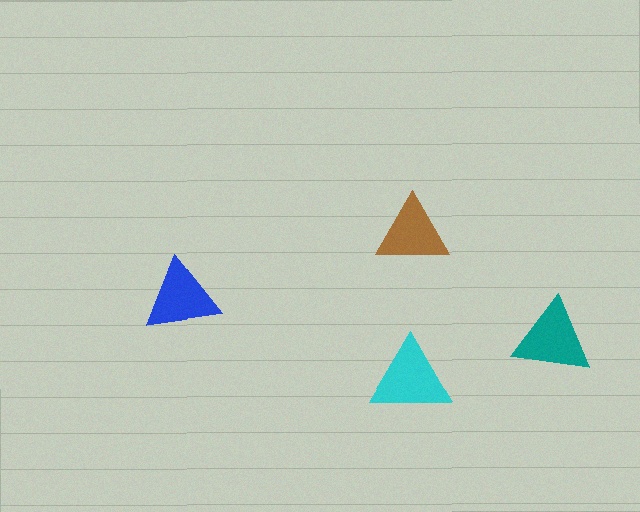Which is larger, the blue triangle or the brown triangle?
The blue one.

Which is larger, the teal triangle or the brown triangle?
The teal one.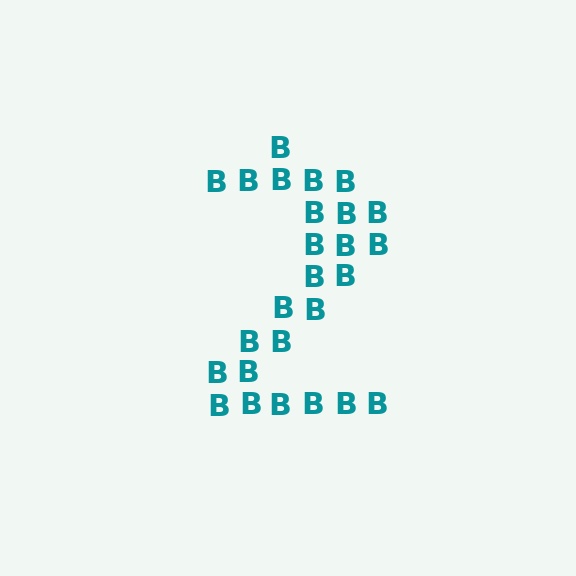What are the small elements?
The small elements are letter B's.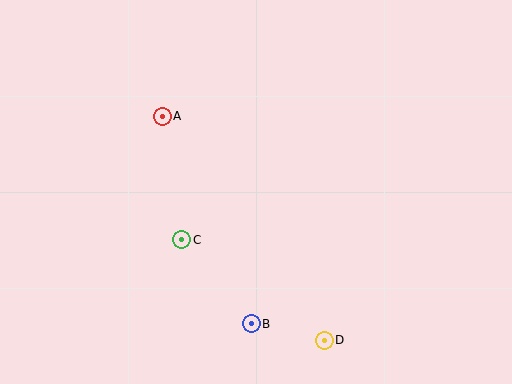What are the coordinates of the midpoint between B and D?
The midpoint between B and D is at (288, 332).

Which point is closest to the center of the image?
Point C at (182, 240) is closest to the center.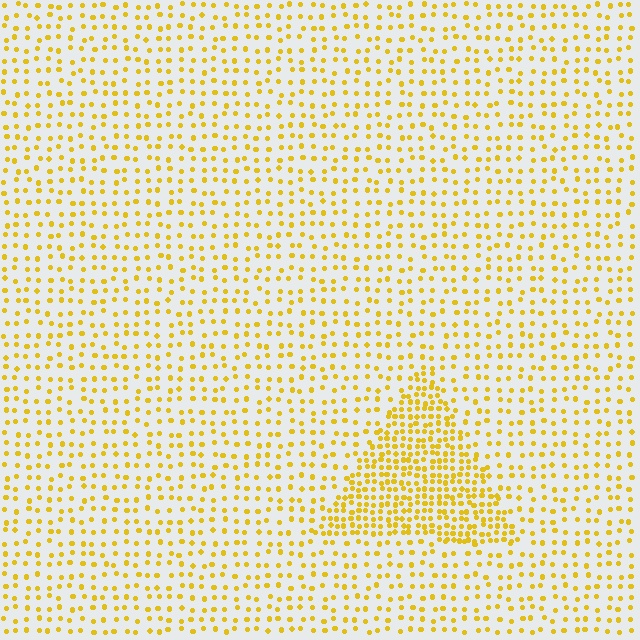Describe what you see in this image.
The image contains small yellow elements arranged at two different densities. A triangle-shaped region is visible where the elements are more densely packed than the surrounding area.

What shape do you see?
I see a triangle.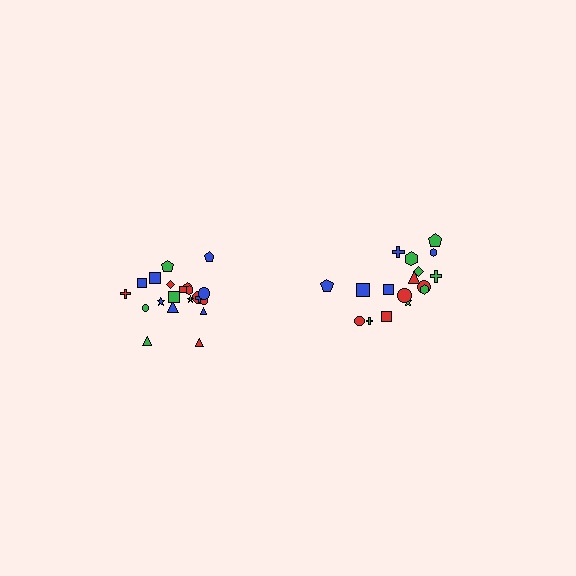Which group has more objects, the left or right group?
The left group.